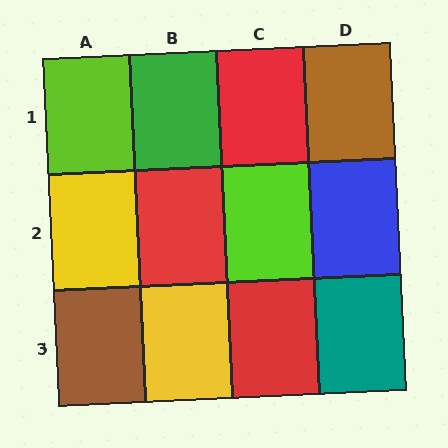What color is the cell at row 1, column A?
Lime.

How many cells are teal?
1 cell is teal.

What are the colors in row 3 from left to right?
Brown, yellow, red, teal.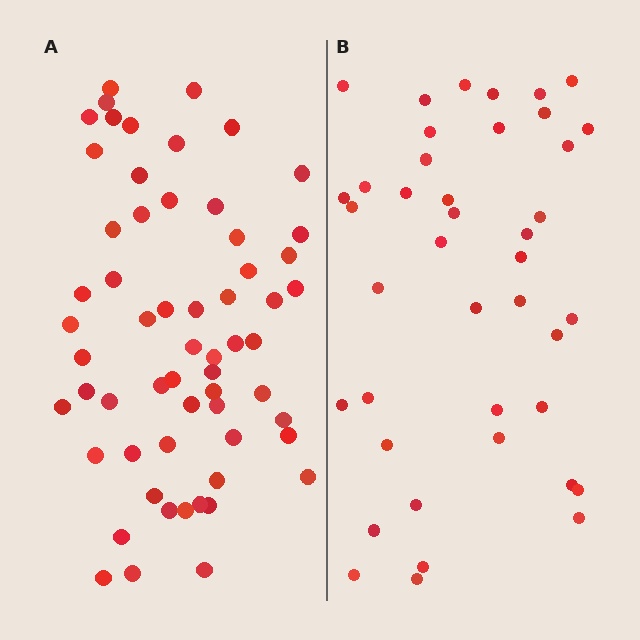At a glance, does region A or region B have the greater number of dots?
Region A (the left region) has more dots.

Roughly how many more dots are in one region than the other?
Region A has approximately 20 more dots than region B.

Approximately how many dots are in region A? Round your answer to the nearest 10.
About 60 dots.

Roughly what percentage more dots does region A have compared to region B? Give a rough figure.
About 45% more.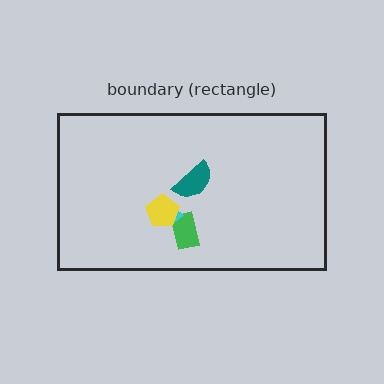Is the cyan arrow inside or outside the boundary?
Inside.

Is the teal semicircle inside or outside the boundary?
Inside.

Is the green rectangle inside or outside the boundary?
Inside.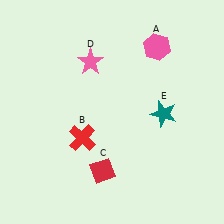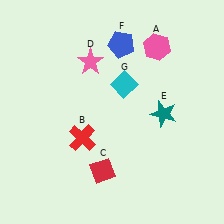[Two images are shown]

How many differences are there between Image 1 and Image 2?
There are 2 differences between the two images.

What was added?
A blue pentagon (F), a cyan diamond (G) were added in Image 2.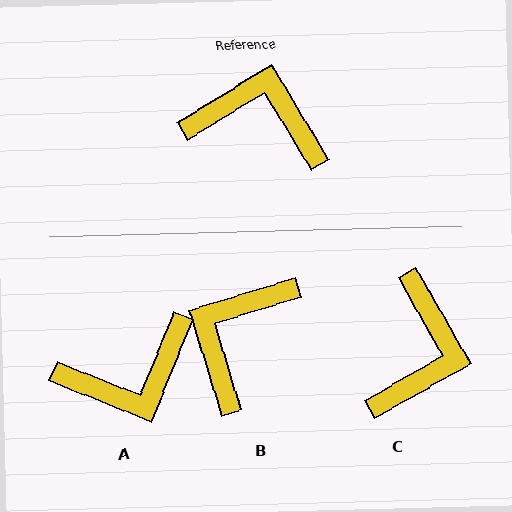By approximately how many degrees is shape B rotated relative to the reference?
Approximately 76 degrees counter-clockwise.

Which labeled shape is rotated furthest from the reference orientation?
A, about 143 degrees away.